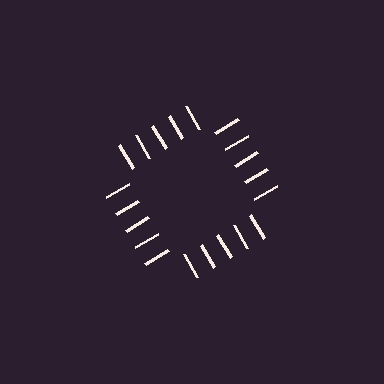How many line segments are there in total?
20 — 5 along each of the 4 edges.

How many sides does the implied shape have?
4 sides — the line-ends trace a square.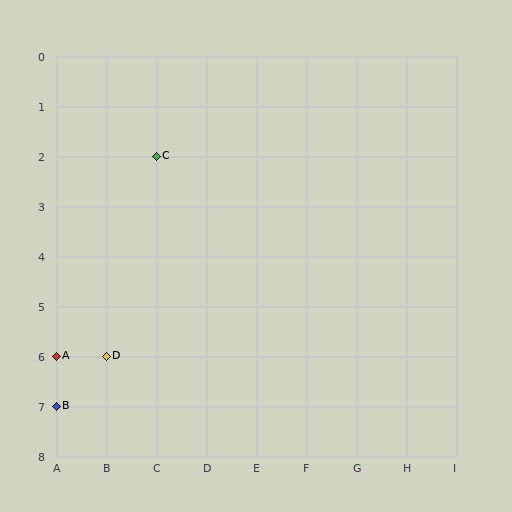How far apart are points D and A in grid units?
Points D and A are 1 column apart.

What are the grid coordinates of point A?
Point A is at grid coordinates (A, 6).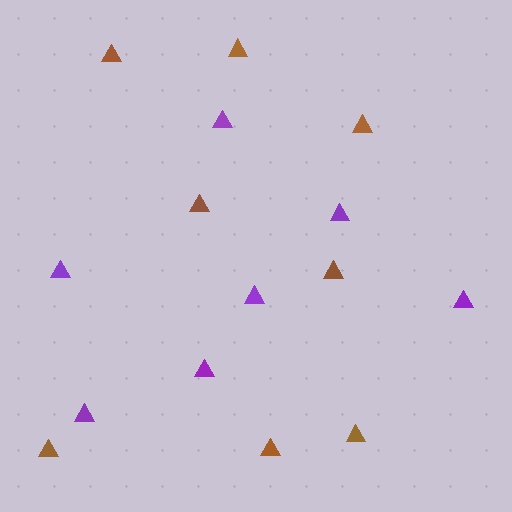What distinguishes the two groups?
There are 2 groups: one group of brown triangles (8) and one group of purple triangles (7).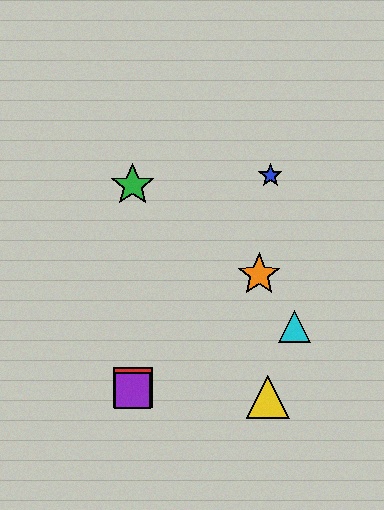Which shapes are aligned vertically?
The red square, the green star, the purple square are aligned vertically.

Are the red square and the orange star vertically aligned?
No, the red square is at x≈133 and the orange star is at x≈259.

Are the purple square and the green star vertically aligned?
Yes, both are at x≈133.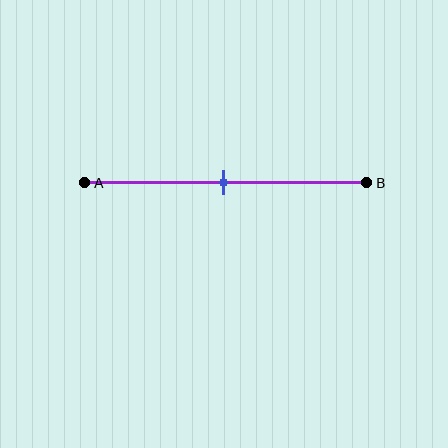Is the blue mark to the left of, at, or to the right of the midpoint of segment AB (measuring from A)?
The blue mark is approximately at the midpoint of segment AB.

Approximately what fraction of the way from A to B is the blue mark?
The blue mark is approximately 50% of the way from A to B.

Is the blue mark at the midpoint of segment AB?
Yes, the mark is approximately at the midpoint.